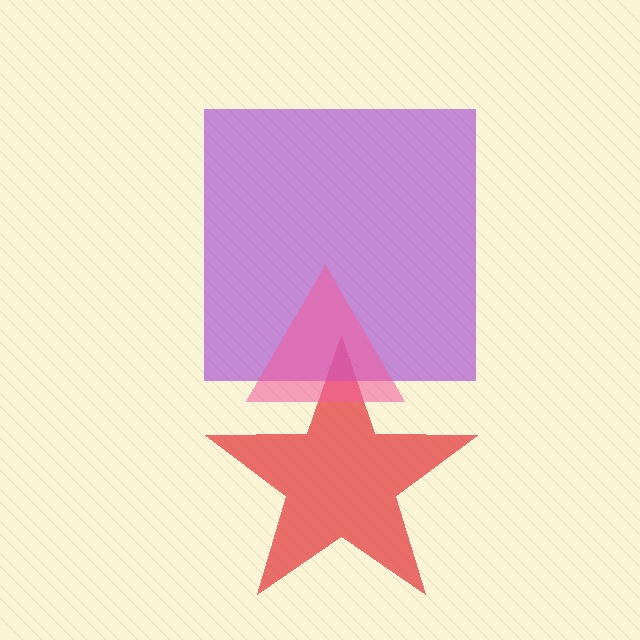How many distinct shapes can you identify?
There are 3 distinct shapes: a red star, a purple square, a pink triangle.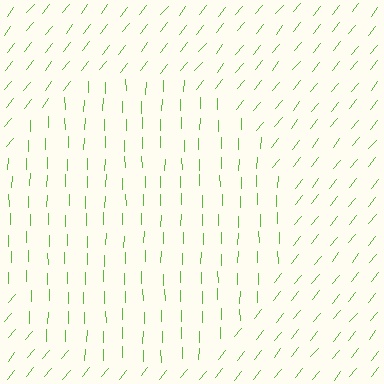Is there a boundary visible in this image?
Yes, there is a texture boundary formed by a change in line orientation.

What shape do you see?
I see a circle.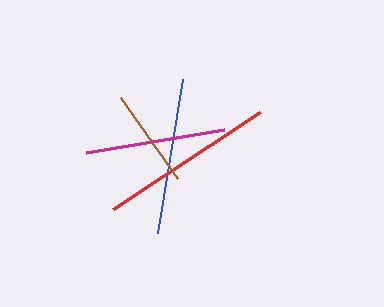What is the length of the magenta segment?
The magenta segment is approximately 140 pixels long.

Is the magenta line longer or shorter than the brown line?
The magenta line is longer than the brown line.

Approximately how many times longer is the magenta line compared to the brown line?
The magenta line is approximately 1.4 times the length of the brown line.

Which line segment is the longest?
The red line is the longest at approximately 176 pixels.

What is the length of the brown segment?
The brown segment is approximately 100 pixels long.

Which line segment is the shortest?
The brown line is the shortest at approximately 100 pixels.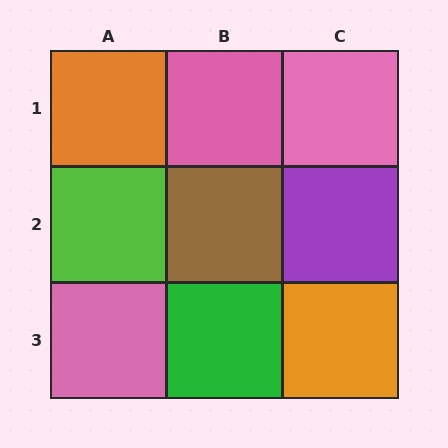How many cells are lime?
1 cell is lime.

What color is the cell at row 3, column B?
Green.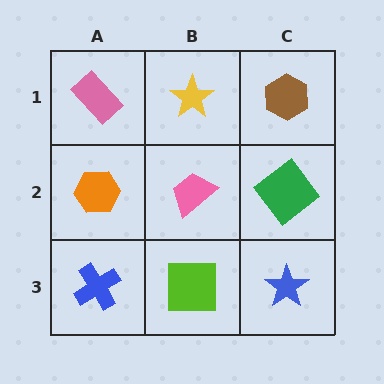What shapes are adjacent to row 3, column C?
A green diamond (row 2, column C), a lime square (row 3, column B).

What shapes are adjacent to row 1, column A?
An orange hexagon (row 2, column A), a yellow star (row 1, column B).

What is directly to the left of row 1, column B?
A pink rectangle.